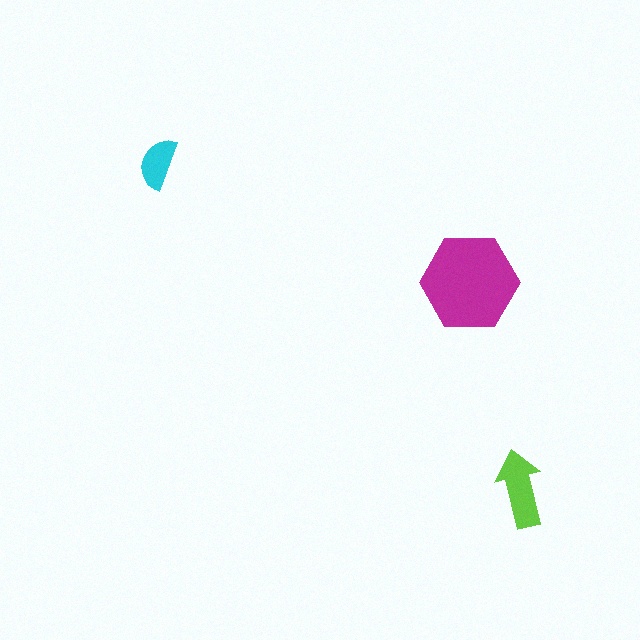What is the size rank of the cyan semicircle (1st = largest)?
3rd.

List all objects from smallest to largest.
The cyan semicircle, the lime arrow, the magenta hexagon.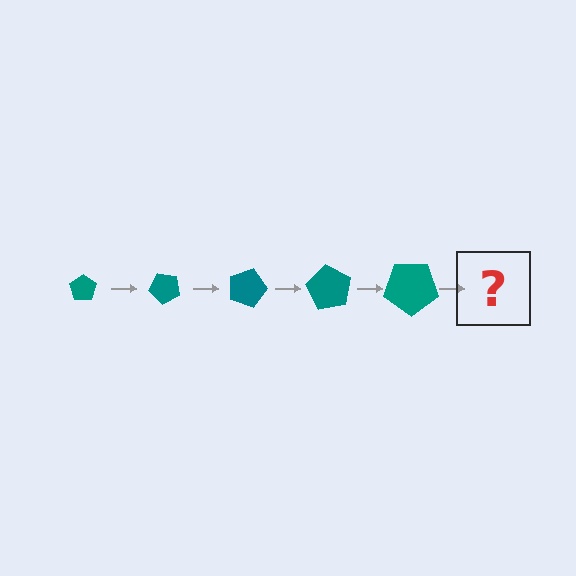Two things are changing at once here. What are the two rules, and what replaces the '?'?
The two rules are that the pentagon grows larger each step and it rotates 45 degrees each step. The '?' should be a pentagon, larger than the previous one and rotated 225 degrees from the start.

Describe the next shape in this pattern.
It should be a pentagon, larger than the previous one and rotated 225 degrees from the start.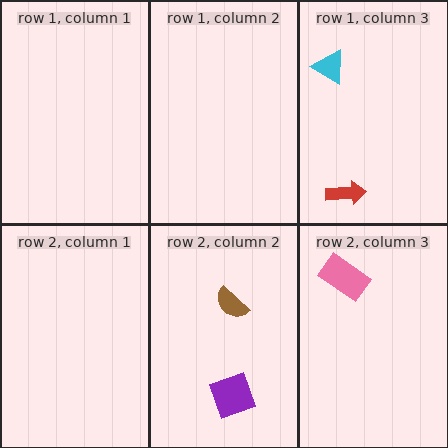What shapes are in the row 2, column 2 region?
The purple square, the brown semicircle.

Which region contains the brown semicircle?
The row 2, column 2 region.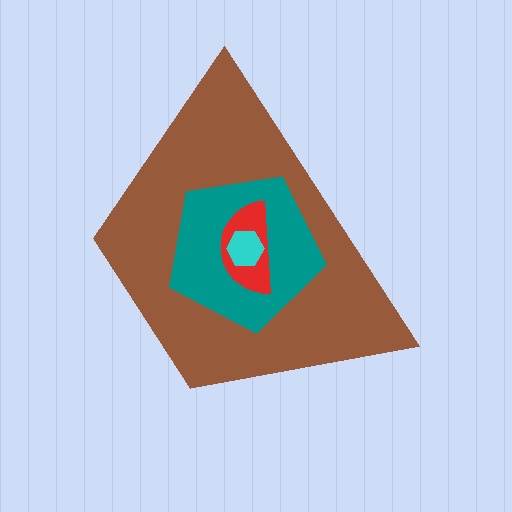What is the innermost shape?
The cyan hexagon.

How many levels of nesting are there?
4.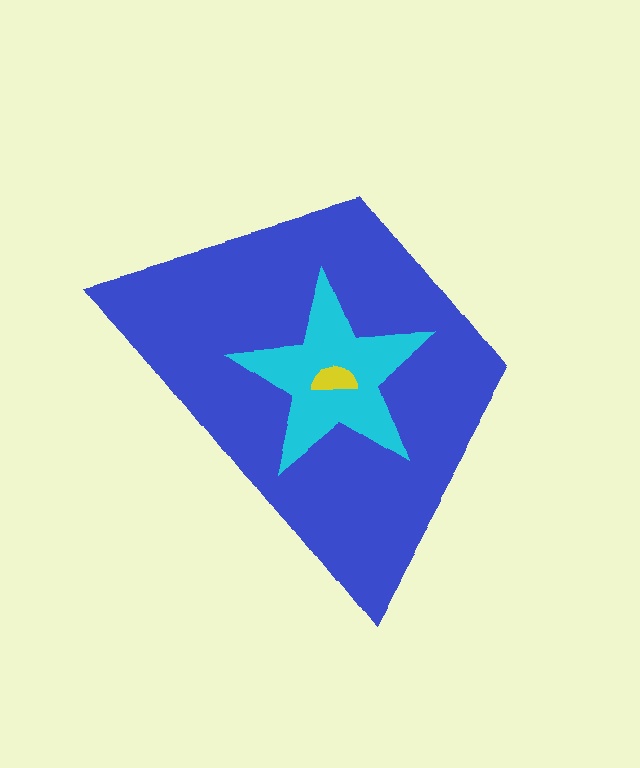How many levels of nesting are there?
3.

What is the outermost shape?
The blue trapezoid.